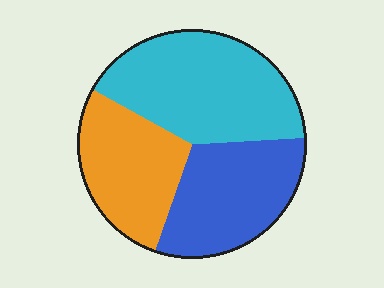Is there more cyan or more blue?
Cyan.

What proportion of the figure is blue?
Blue covers roughly 30% of the figure.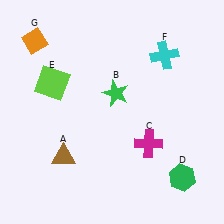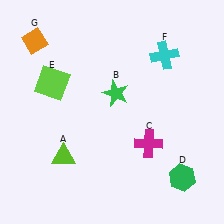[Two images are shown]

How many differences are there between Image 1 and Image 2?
There is 1 difference between the two images.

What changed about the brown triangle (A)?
In Image 1, A is brown. In Image 2, it changed to lime.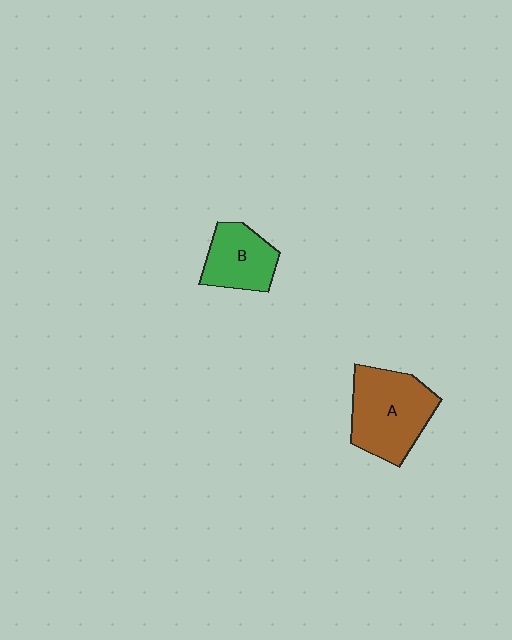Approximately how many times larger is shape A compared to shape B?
Approximately 1.5 times.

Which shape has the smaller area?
Shape B (green).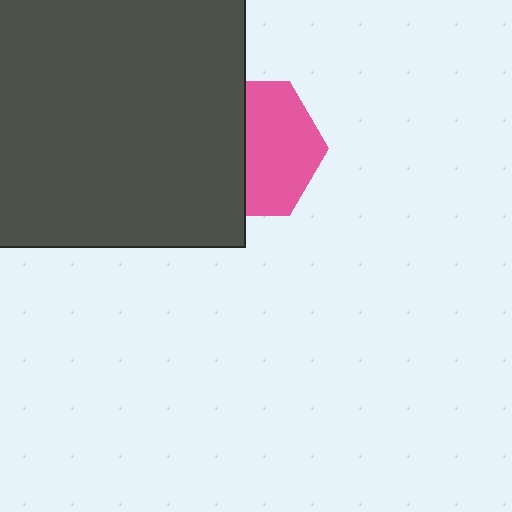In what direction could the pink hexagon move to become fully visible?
The pink hexagon could move right. That would shift it out from behind the dark gray square entirely.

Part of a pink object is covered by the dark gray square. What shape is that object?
It is a hexagon.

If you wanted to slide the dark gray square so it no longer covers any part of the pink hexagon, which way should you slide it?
Slide it left — that is the most direct way to separate the two shapes.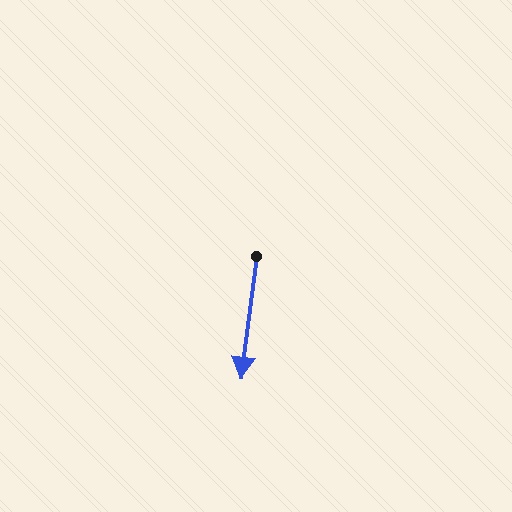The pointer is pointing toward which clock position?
Roughly 6 o'clock.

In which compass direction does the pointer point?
South.